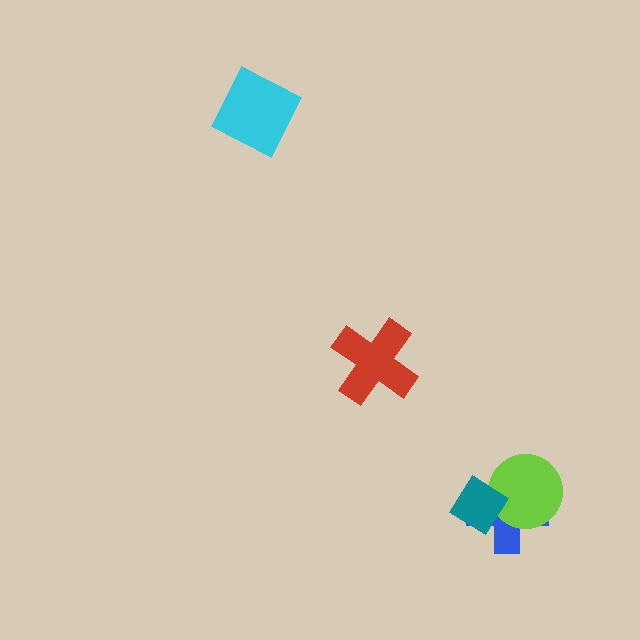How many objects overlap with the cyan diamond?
0 objects overlap with the cyan diamond.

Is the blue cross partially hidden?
Yes, it is partially covered by another shape.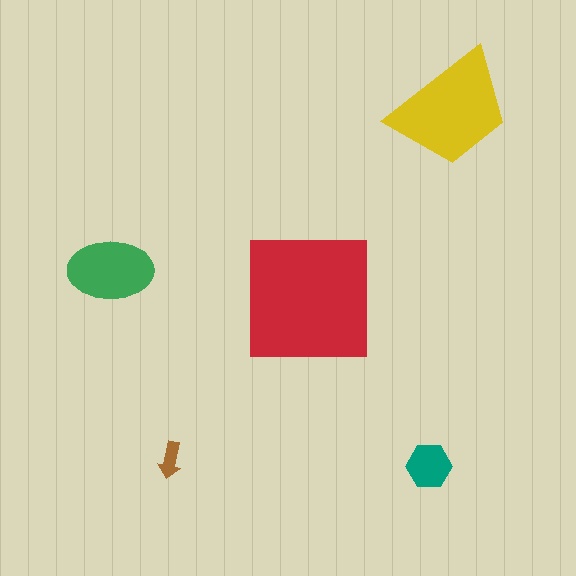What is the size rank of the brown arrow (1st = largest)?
5th.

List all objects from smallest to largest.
The brown arrow, the teal hexagon, the green ellipse, the yellow trapezoid, the red square.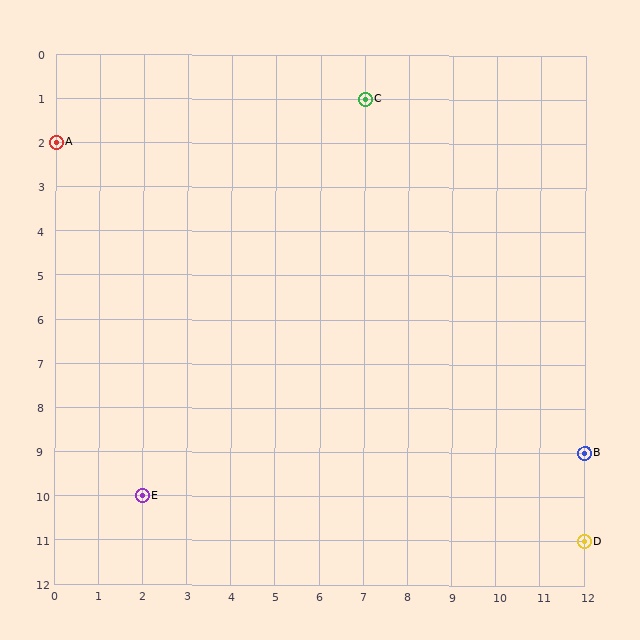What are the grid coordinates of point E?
Point E is at grid coordinates (2, 10).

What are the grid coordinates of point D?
Point D is at grid coordinates (12, 11).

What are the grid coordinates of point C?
Point C is at grid coordinates (7, 1).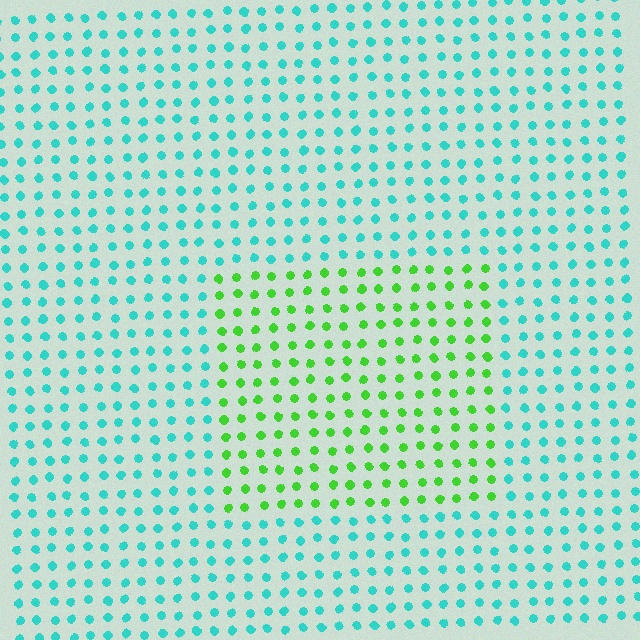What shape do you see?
I see a rectangle.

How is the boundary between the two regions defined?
The boundary is defined purely by a slight shift in hue (about 61 degrees). Spacing, size, and orientation are identical on both sides.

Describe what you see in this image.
The image is filled with small cyan elements in a uniform arrangement. A rectangle-shaped region is visible where the elements are tinted to a slightly different hue, forming a subtle color boundary.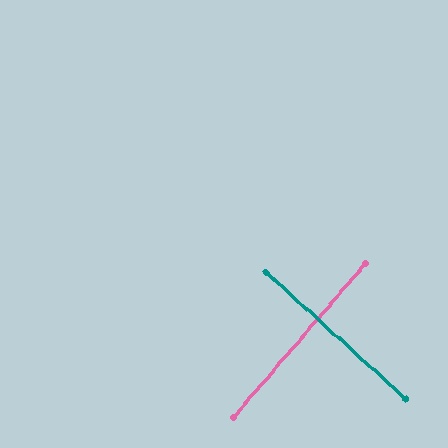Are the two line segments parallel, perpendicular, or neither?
Perpendicular — they meet at approximately 88°.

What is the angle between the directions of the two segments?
Approximately 88 degrees.